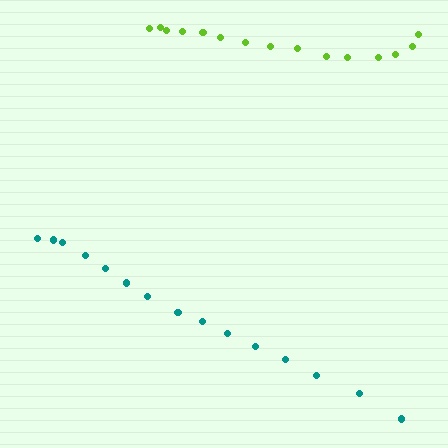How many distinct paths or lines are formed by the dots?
There are 2 distinct paths.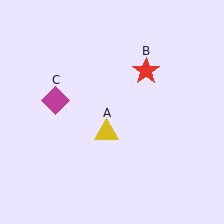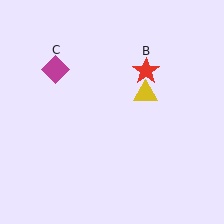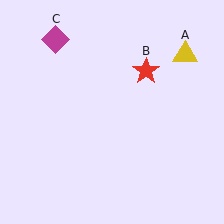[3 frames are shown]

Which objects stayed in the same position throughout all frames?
Red star (object B) remained stationary.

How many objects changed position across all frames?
2 objects changed position: yellow triangle (object A), magenta diamond (object C).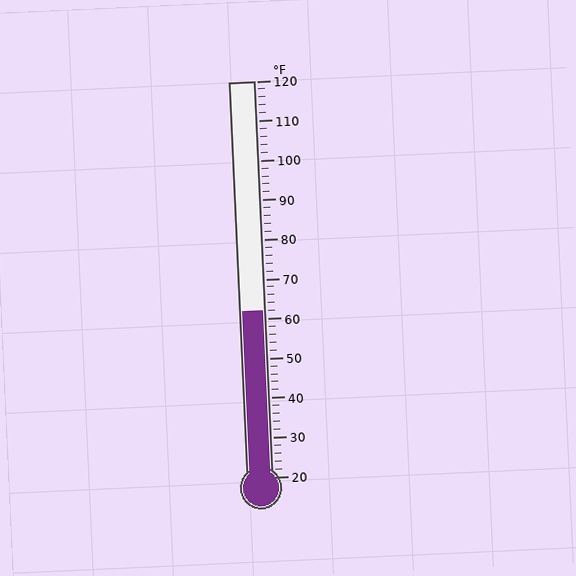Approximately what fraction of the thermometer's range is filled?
The thermometer is filled to approximately 40% of its range.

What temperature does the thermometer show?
The thermometer shows approximately 62°F.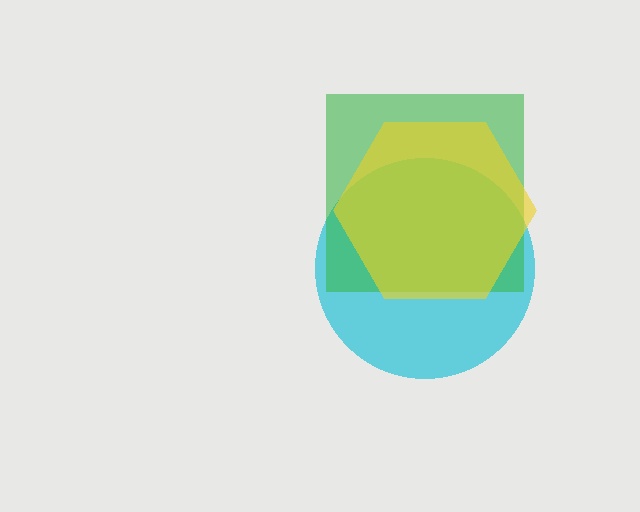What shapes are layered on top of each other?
The layered shapes are: a cyan circle, a green square, a yellow hexagon.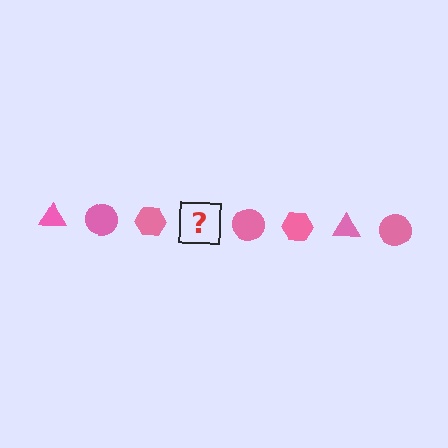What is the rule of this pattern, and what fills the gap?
The rule is that the pattern cycles through triangle, circle, hexagon shapes in pink. The gap should be filled with a pink triangle.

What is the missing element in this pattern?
The missing element is a pink triangle.